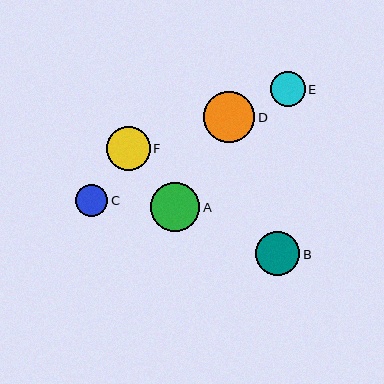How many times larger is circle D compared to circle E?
Circle D is approximately 1.5 times the size of circle E.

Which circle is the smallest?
Circle C is the smallest with a size of approximately 32 pixels.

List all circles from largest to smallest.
From largest to smallest: D, A, F, B, E, C.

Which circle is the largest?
Circle D is the largest with a size of approximately 51 pixels.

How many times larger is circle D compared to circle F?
Circle D is approximately 1.2 times the size of circle F.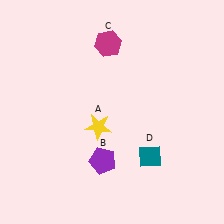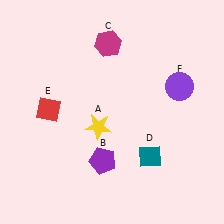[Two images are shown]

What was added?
A red diamond (E), a purple circle (F) were added in Image 2.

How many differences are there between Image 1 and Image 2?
There are 2 differences between the two images.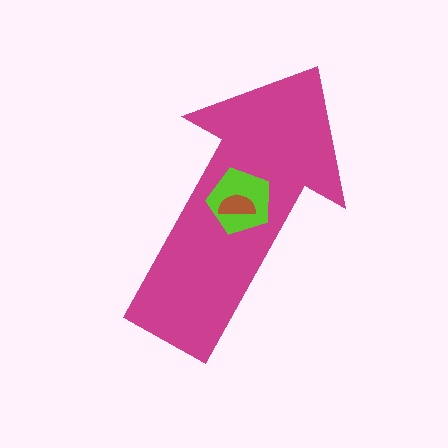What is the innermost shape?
The brown semicircle.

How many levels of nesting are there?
3.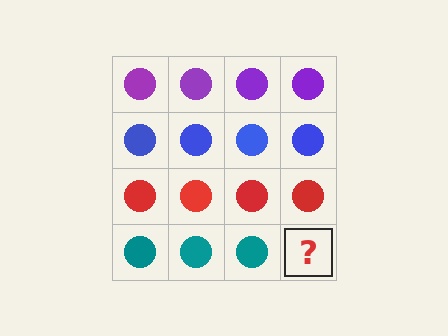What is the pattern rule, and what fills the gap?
The rule is that each row has a consistent color. The gap should be filled with a teal circle.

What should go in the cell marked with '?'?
The missing cell should contain a teal circle.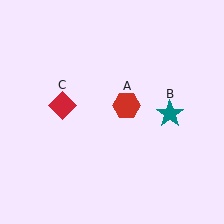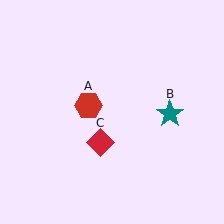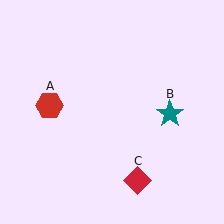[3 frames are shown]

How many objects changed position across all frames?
2 objects changed position: red hexagon (object A), red diamond (object C).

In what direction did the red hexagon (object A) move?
The red hexagon (object A) moved left.